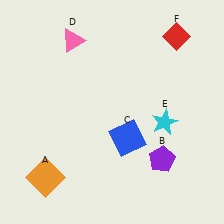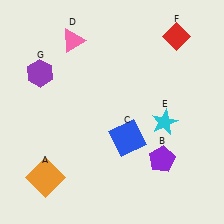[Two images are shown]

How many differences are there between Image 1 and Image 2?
There is 1 difference between the two images.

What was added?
A purple hexagon (G) was added in Image 2.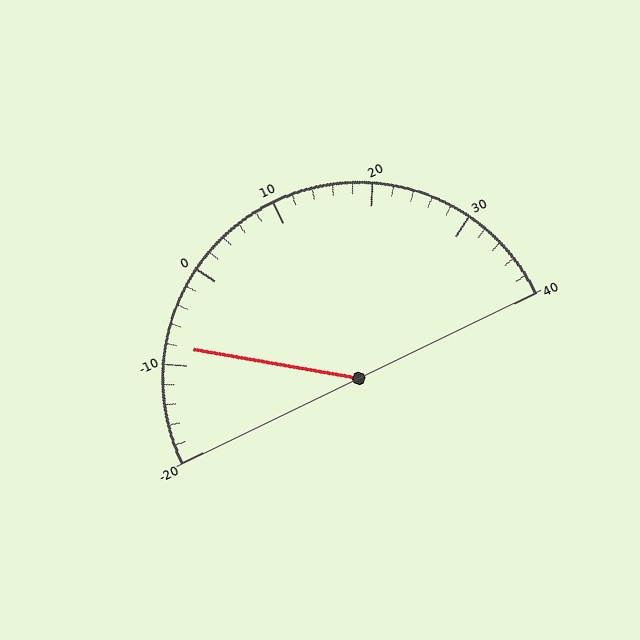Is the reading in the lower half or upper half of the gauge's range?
The reading is in the lower half of the range (-20 to 40).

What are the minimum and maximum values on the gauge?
The gauge ranges from -20 to 40.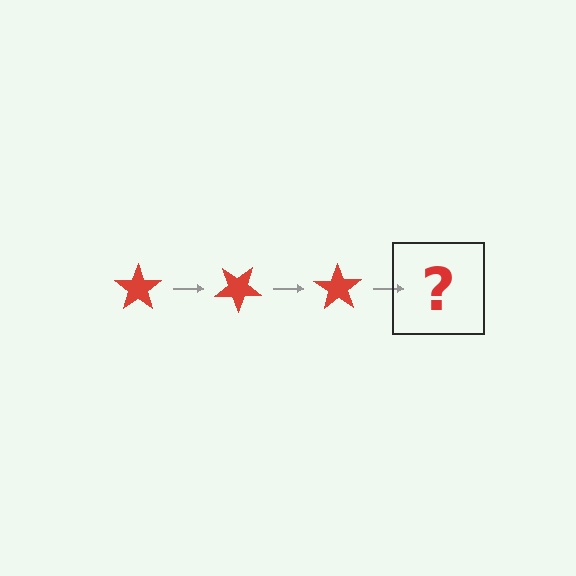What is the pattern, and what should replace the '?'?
The pattern is that the star rotates 35 degrees each step. The '?' should be a red star rotated 105 degrees.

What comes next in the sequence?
The next element should be a red star rotated 105 degrees.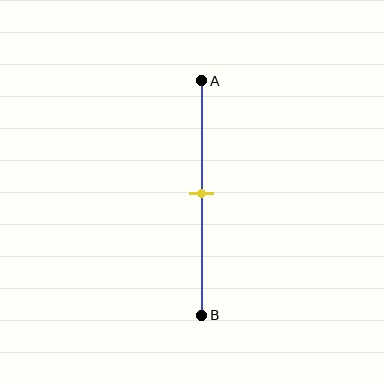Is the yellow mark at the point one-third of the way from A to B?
No, the mark is at about 50% from A, not at the 33% one-third point.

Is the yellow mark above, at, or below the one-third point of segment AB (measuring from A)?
The yellow mark is below the one-third point of segment AB.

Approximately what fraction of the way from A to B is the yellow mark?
The yellow mark is approximately 50% of the way from A to B.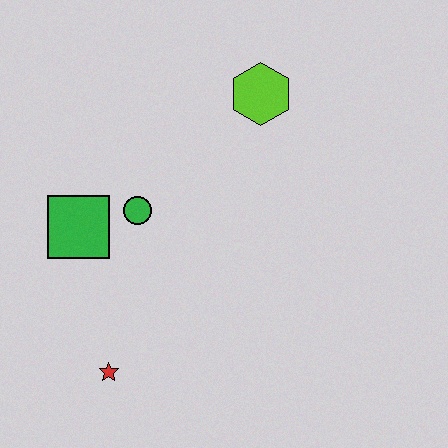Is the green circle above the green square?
Yes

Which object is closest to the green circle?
The green square is closest to the green circle.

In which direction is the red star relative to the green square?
The red star is below the green square.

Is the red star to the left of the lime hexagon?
Yes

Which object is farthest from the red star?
The lime hexagon is farthest from the red star.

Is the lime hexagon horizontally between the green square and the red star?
No